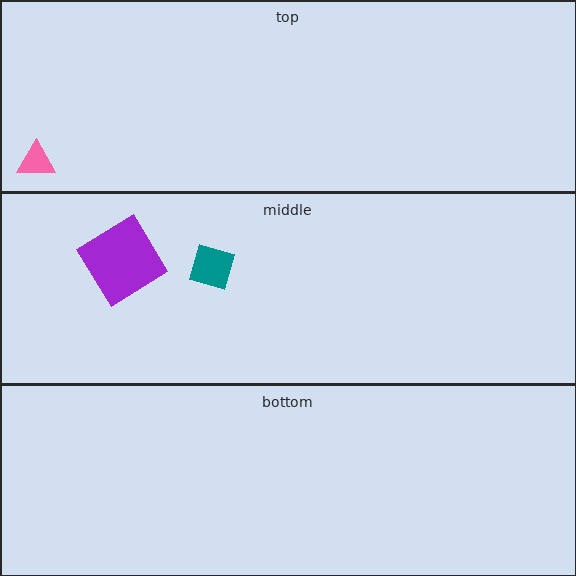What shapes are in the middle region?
The purple diamond, the teal diamond.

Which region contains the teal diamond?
The middle region.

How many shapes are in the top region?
1.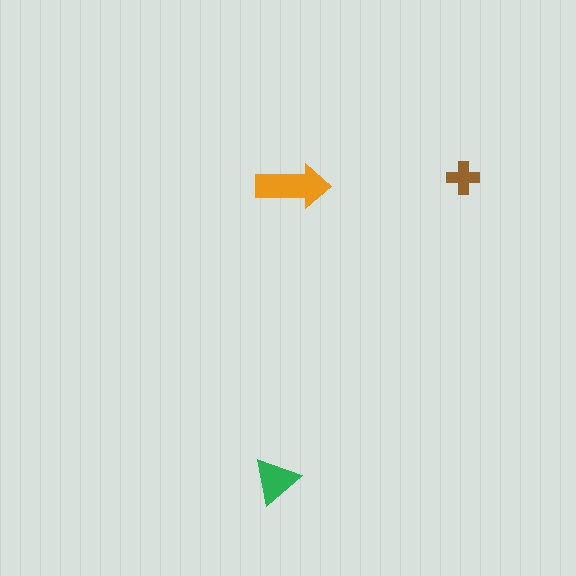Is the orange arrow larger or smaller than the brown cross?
Larger.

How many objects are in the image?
There are 3 objects in the image.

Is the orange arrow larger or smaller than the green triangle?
Larger.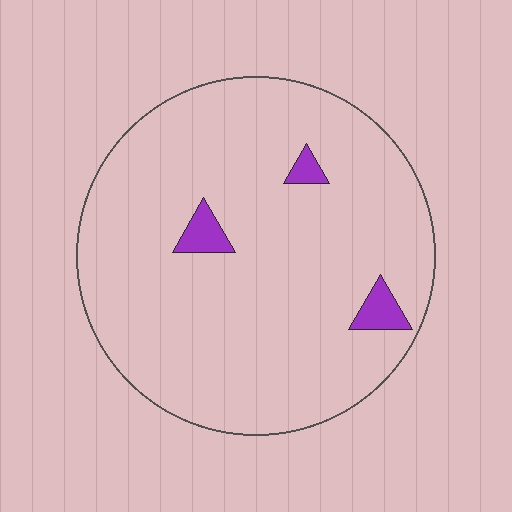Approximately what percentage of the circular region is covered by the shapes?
Approximately 5%.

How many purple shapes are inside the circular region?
3.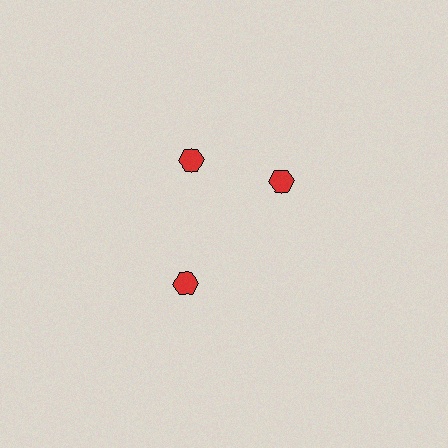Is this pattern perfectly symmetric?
No. The 3 red hexagons are arranged in a ring, but one element near the 3 o'clock position is rotated out of alignment along the ring, breaking the 3-fold rotational symmetry.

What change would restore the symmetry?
The symmetry would be restored by rotating it back into even spacing with its neighbors so that all 3 hexagons sit at equal angles and equal distance from the center.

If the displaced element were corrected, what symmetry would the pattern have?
It would have 3-fold rotational symmetry — the pattern would map onto itself every 120 degrees.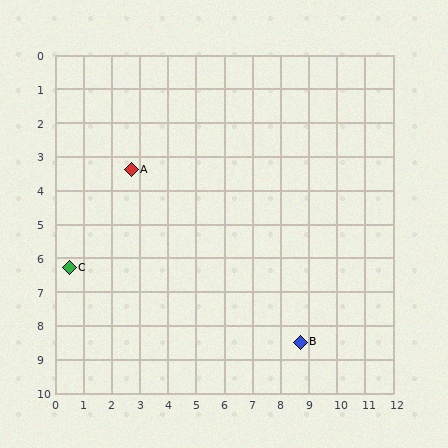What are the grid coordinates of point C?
Point C is at approximately (0.5, 6.3).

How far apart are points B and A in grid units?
Points B and A are about 7.9 grid units apart.